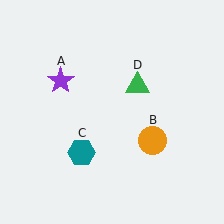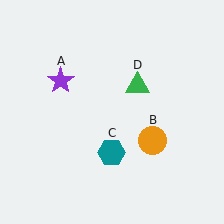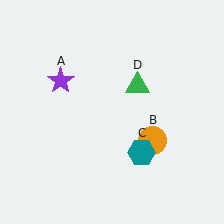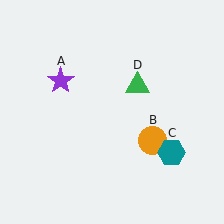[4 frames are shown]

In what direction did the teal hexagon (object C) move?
The teal hexagon (object C) moved right.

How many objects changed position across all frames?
1 object changed position: teal hexagon (object C).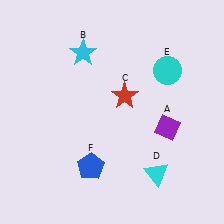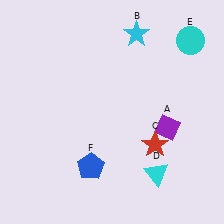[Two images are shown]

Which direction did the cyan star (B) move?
The cyan star (B) moved right.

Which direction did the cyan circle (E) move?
The cyan circle (E) moved up.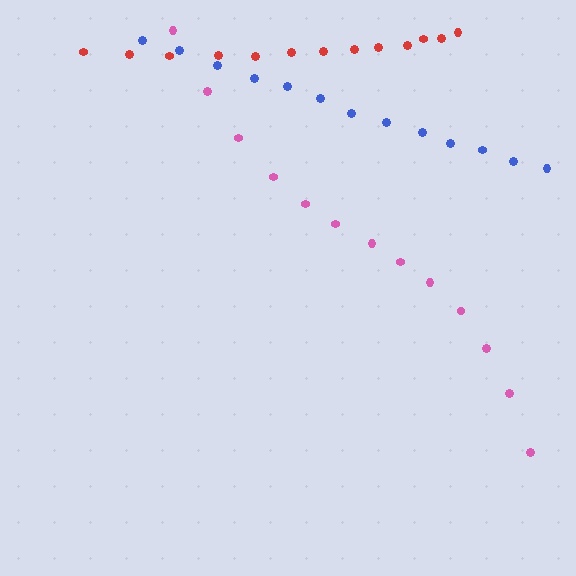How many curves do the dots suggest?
There are 3 distinct paths.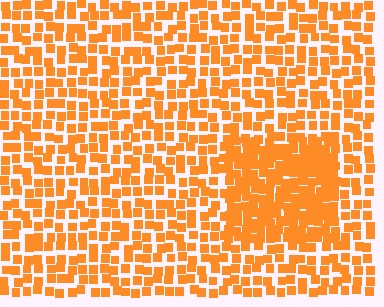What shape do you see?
I see a rectangle.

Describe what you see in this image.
The image contains small orange elements arranged at two different densities. A rectangle-shaped region is visible where the elements are more densely packed than the surrounding area.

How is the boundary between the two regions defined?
The boundary is defined by a change in element density (approximately 1.9x ratio). All elements are the same color, size, and shape.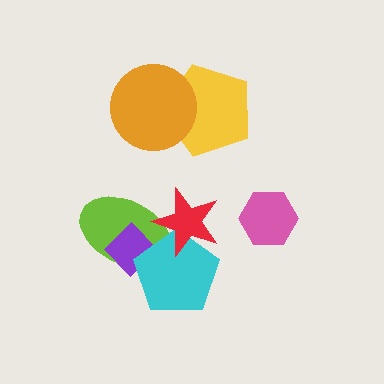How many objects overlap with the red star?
2 objects overlap with the red star.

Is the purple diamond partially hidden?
Yes, it is partially covered by another shape.